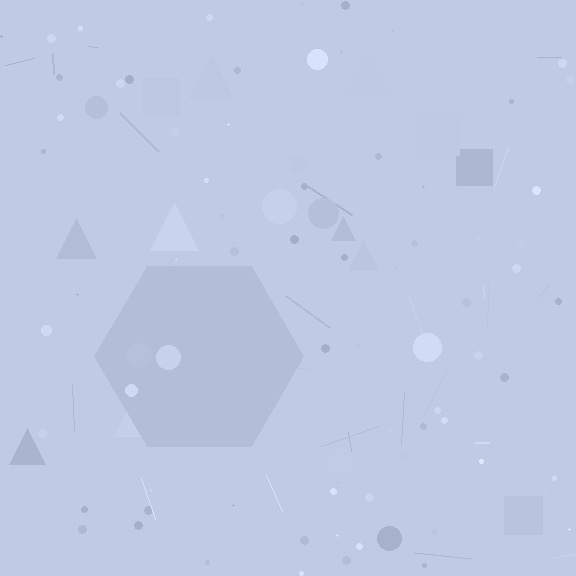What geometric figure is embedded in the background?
A hexagon is embedded in the background.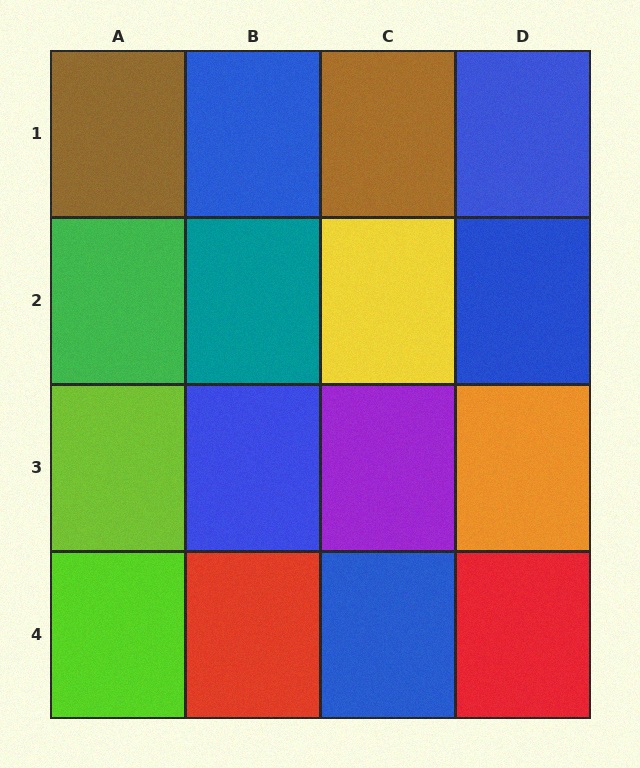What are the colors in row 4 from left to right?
Lime, red, blue, red.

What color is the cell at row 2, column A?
Green.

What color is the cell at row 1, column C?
Brown.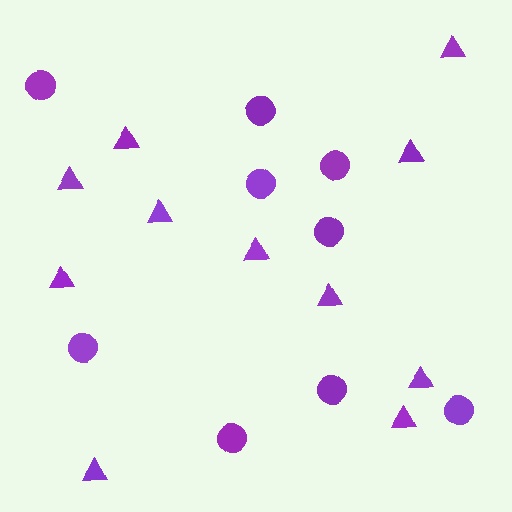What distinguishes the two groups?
There are 2 groups: one group of triangles (11) and one group of circles (9).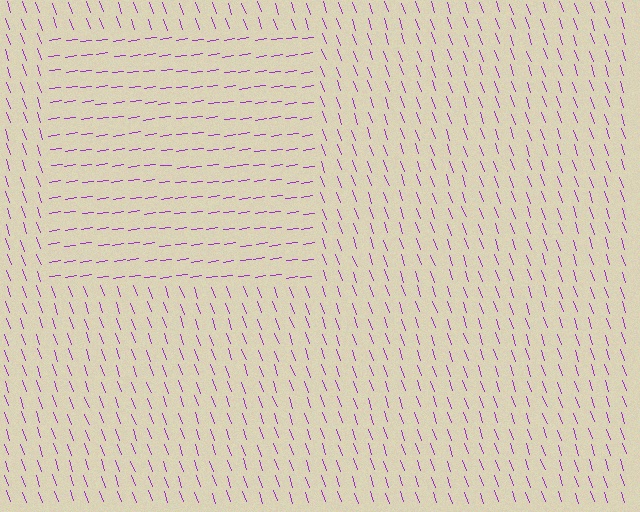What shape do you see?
I see a rectangle.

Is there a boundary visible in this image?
Yes, there is a texture boundary formed by a change in line orientation.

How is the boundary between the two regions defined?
The boundary is defined purely by a change in line orientation (approximately 78 degrees difference). All lines are the same color and thickness.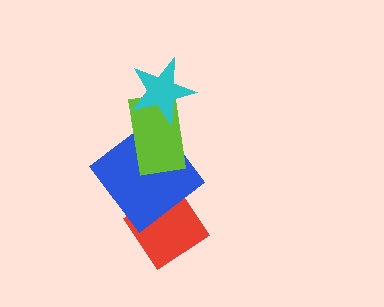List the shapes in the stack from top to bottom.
From top to bottom: the cyan star, the lime rectangle, the blue diamond, the red diamond.